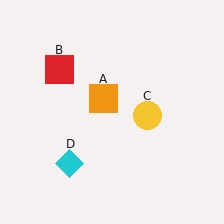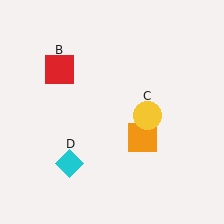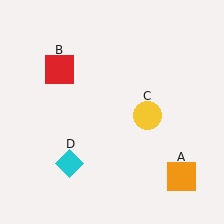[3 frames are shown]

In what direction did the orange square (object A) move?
The orange square (object A) moved down and to the right.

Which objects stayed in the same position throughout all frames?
Red square (object B) and yellow circle (object C) and cyan diamond (object D) remained stationary.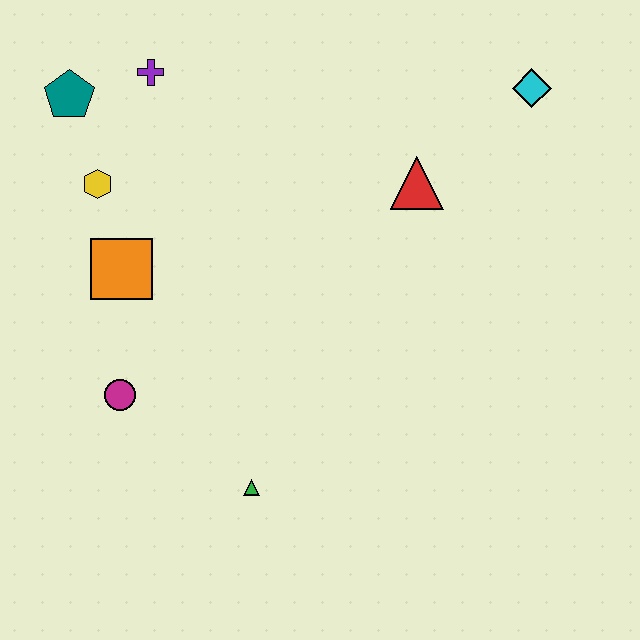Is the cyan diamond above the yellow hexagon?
Yes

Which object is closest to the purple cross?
The teal pentagon is closest to the purple cross.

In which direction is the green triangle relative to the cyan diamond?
The green triangle is below the cyan diamond.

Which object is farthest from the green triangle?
The cyan diamond is farthest from the green triangle.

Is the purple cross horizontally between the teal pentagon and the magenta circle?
No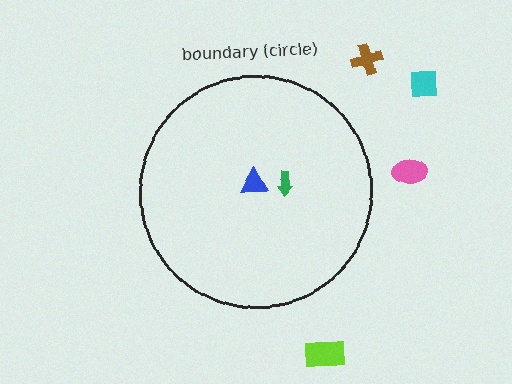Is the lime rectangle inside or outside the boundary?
Outside.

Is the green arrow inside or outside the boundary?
Inside.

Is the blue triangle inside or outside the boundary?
Inside.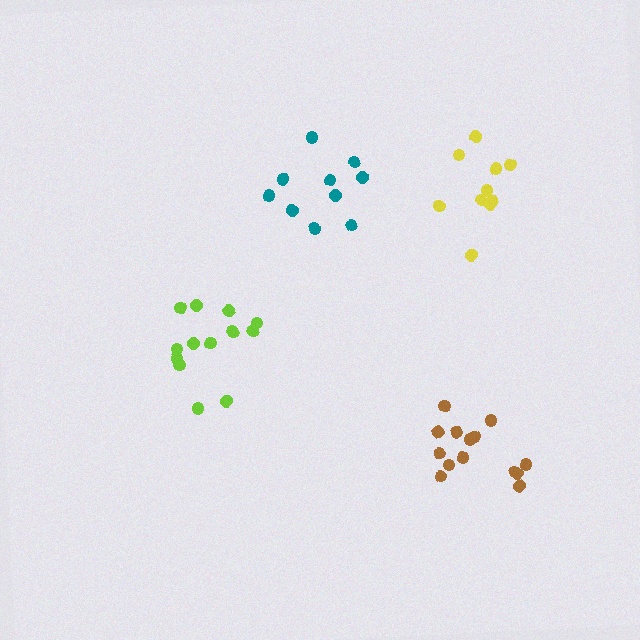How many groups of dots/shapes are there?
There are 4 groups.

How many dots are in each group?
Group 1: 14 dots, Group 2: 10 dots, Group 3: 14 dots, Group 4: 10 dots (48 total).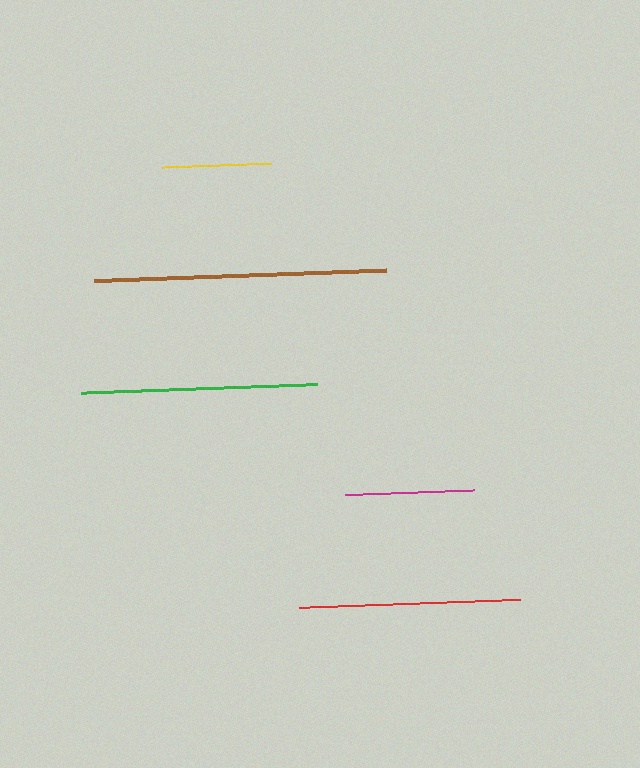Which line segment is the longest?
The brown line is the longest at approximately 293 pixels.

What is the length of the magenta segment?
The magenta segment is approximately 130 pixels long.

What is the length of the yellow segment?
The yellow segment is approximately 108 pixels long.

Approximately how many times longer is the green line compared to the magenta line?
The green line is approximately 1.8 times the length of the magenta line.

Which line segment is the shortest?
The yellow line is the shortest at approximately 108 pixels.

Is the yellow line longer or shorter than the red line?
The red line is longer than the yellow line.